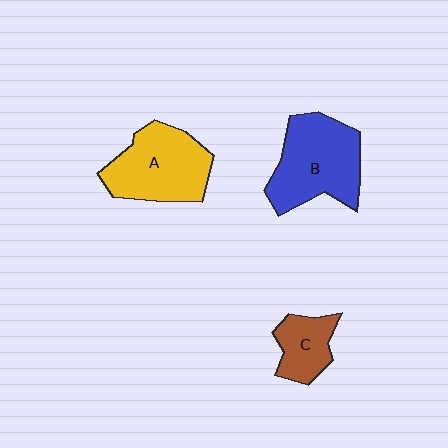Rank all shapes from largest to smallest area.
From largest to smallest: B (blue), A (yellow), C (brown).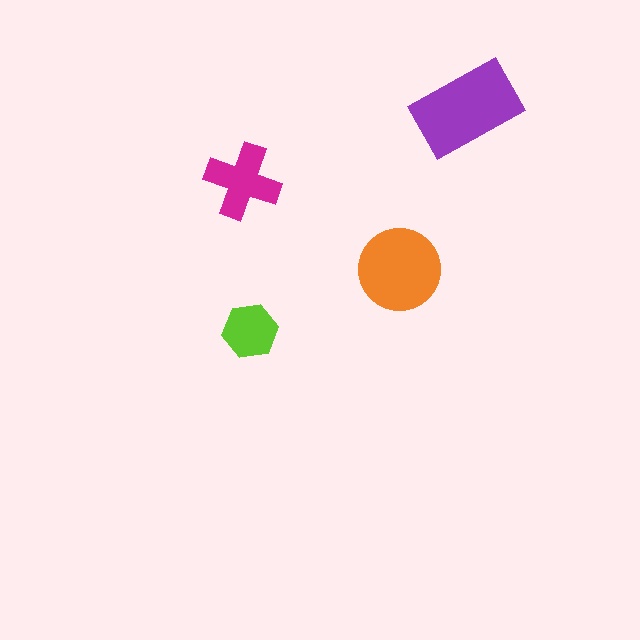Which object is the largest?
The purple rectangle.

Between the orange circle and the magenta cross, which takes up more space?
The orange circle.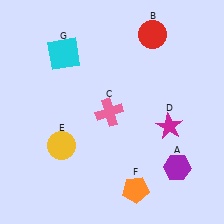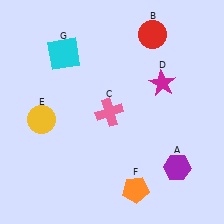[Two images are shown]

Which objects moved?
The objects that moved are: the magenta star (D), the yellow circle (E).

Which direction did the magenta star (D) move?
The magenta star (D) moved up.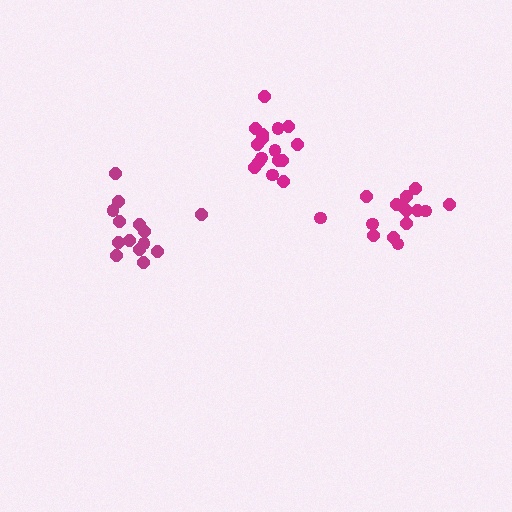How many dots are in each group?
Group 1: 14 dots, Group 2: 16 dots, Group 3: 15 dots (45 total).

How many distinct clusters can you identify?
There are 3 distinct clusters.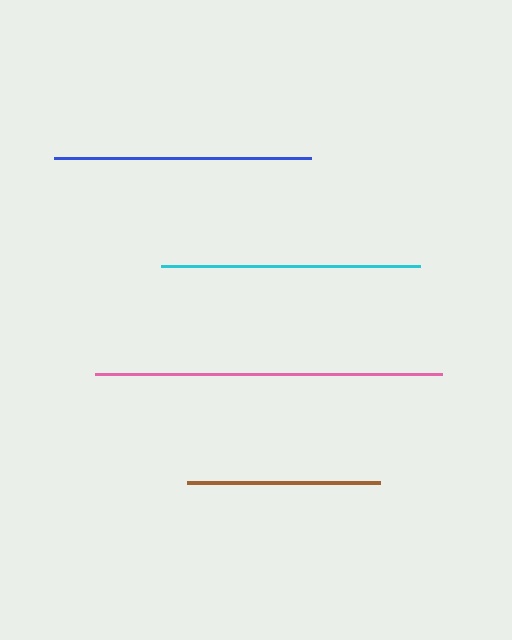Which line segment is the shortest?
The brown line is the shortest at approximately 193 pixels.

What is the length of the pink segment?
The pink segment is approximately 348 pixels long.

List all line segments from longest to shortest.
From longest to shortest: pink, cyan, blue, brown.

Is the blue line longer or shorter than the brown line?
The blue line is longer than the brown line.